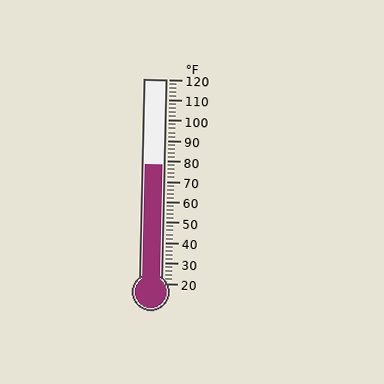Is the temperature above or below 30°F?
The temperature is above 30°F.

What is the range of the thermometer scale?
The thermometer scale ranges from 20°F to 120°F.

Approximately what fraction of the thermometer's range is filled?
The thermometer is filled to approximately 60% of its range.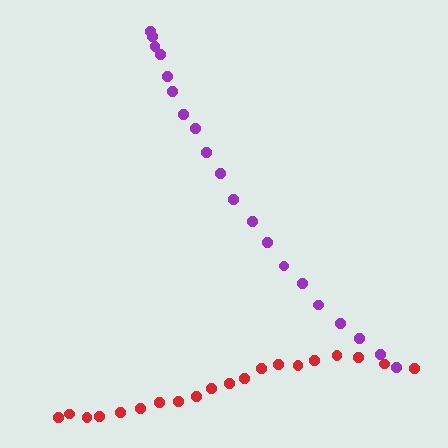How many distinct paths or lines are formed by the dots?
There are 2 distinct paths.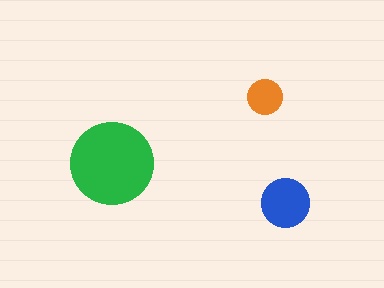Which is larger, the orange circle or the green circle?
The green one.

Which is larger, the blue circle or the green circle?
The green one.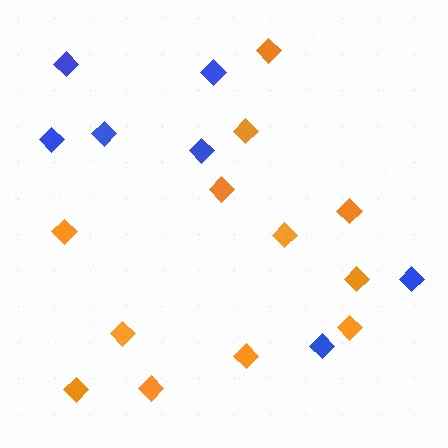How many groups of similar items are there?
There are 2 groups: one group of blue diamonds (7) and one group of orange diamonds (12).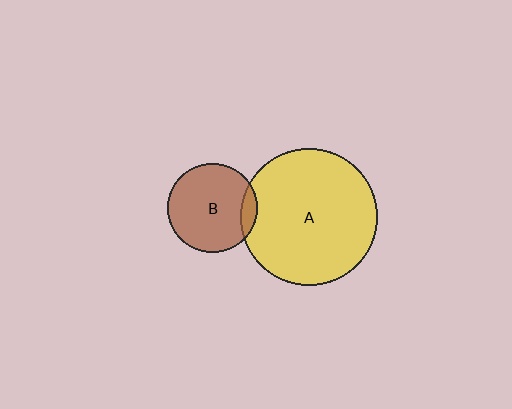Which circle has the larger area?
Circle A (yellow).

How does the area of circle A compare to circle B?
Approximately 2.3 times.